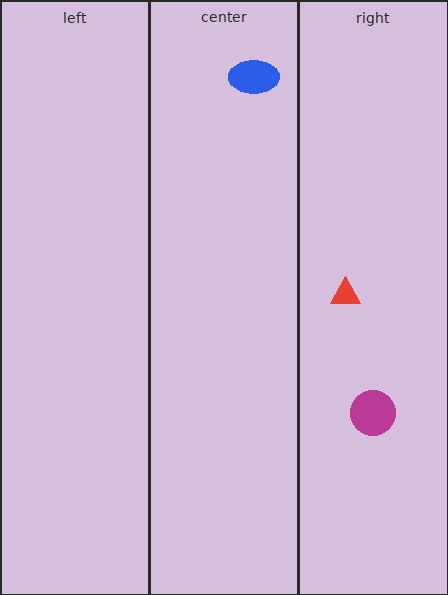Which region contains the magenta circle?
The right region.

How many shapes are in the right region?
2.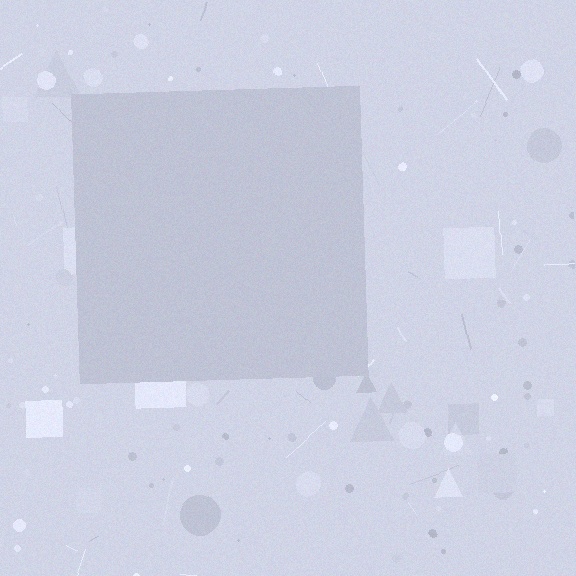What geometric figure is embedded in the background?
A square is embedded in the background.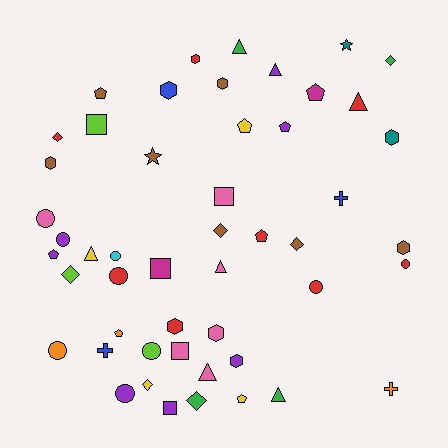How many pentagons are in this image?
There are 8 pentagons.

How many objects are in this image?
There are 50 objects.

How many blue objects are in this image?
There are 3 blue objects.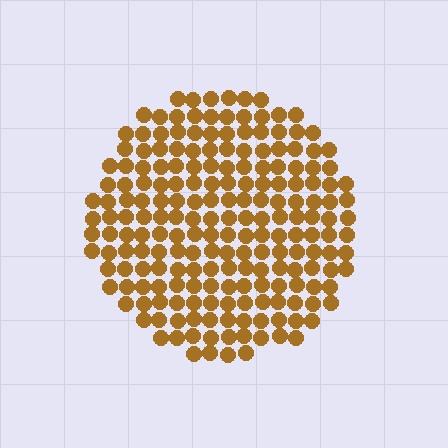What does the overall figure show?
The overall figure shows a circle.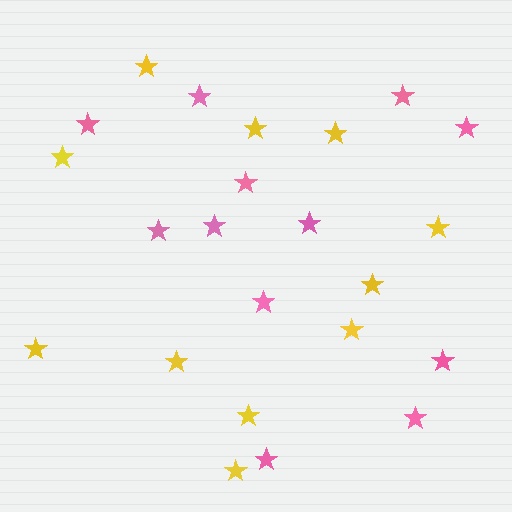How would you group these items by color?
There are 2 groups: one group of yellow stars (11) and one group of pink stars (12).